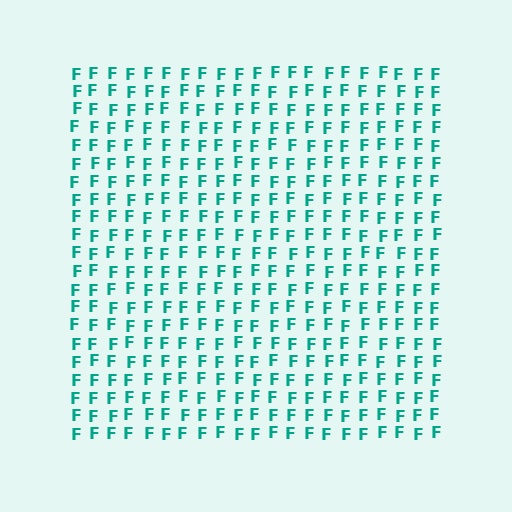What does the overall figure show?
The overall figure shows a square.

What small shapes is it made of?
It is made of small letter F's.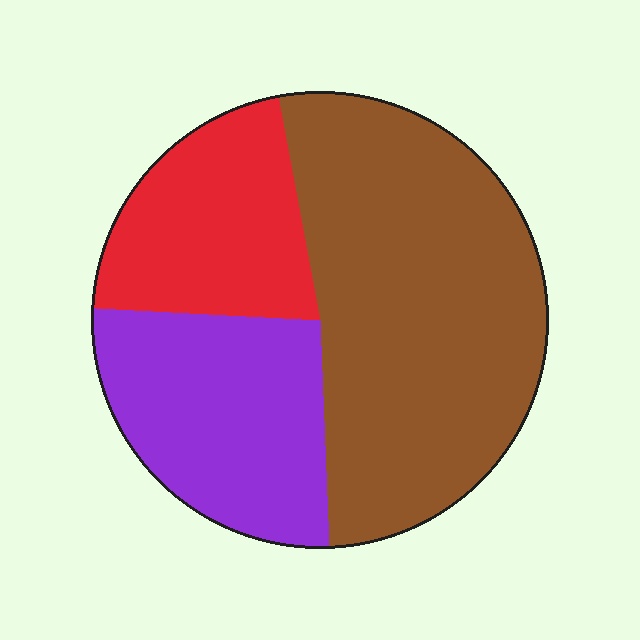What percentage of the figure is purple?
Purple covers 26% of the figure.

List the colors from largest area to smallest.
From largest to smallest: brown, purple, red.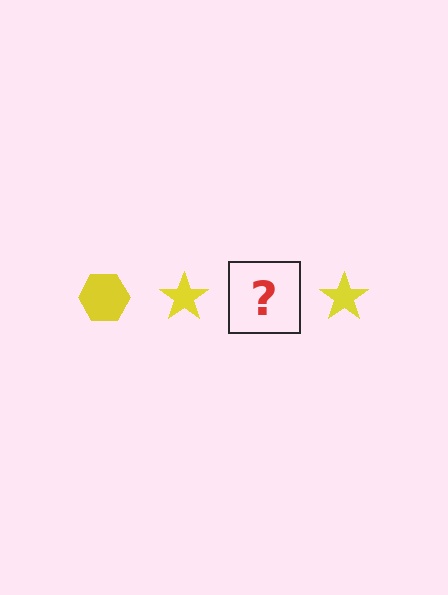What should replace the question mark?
The question mark should be replaced with a yellow hexagon.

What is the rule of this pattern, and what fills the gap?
The rule is that the pattern cycles through hexagon, star shapes in yellow. The gap should be filled with a yellow hexagon.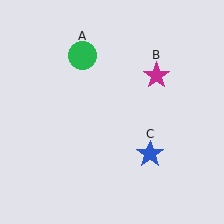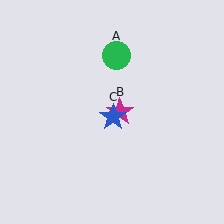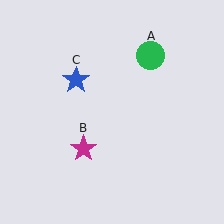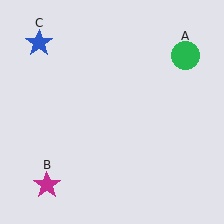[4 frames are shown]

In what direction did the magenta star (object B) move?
The magenta star (object B) moved down and to the left.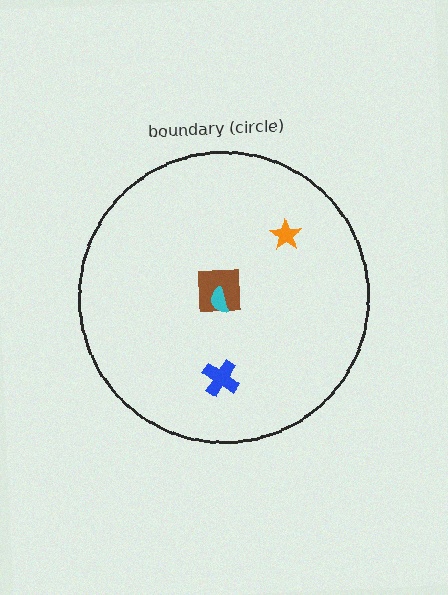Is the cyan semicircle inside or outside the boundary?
Inside.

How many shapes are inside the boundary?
4 inside, 0 outside.